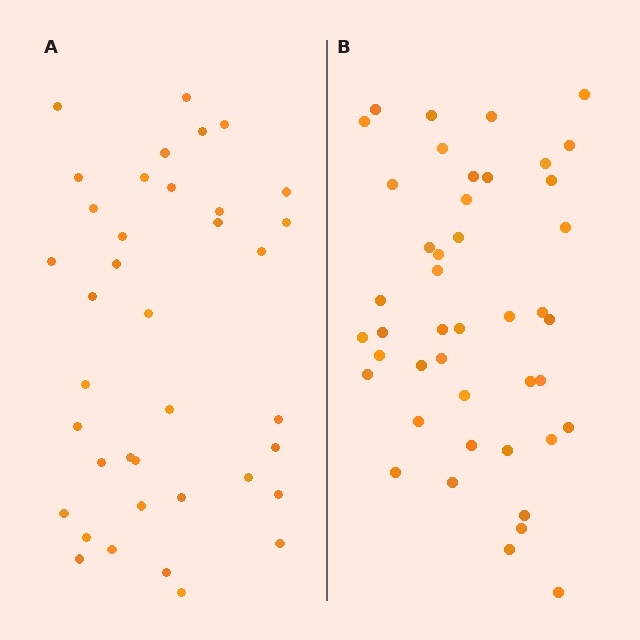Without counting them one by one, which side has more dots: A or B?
Region B (the right region) has more dots.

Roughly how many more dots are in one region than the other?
Region B has about 6 more dots than region A.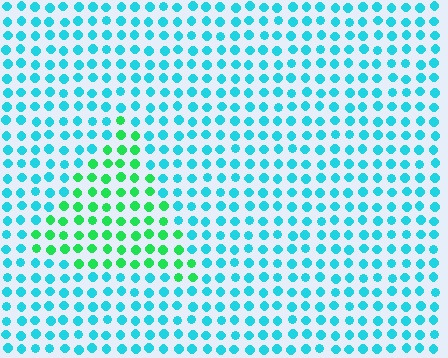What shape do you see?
I see a triangle.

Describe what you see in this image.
The image is filled with small cyan elements in a uniform arrangement. A triangle-shaped region is visible where the elements are tinted to a slightly different hue, forming a subtle color boundary.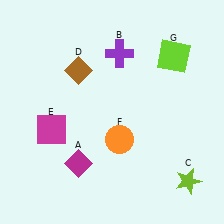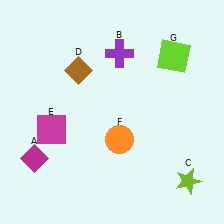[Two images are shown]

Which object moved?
The magenta diamond (A) moved left.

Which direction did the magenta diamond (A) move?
The magenta diamond (A) moved left.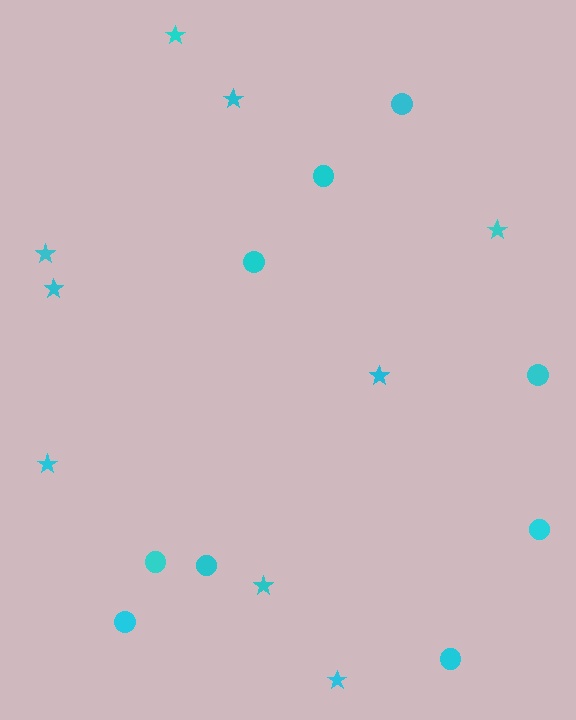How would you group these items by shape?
There are 2 groups: one group of stars (9) and one group of circles (9).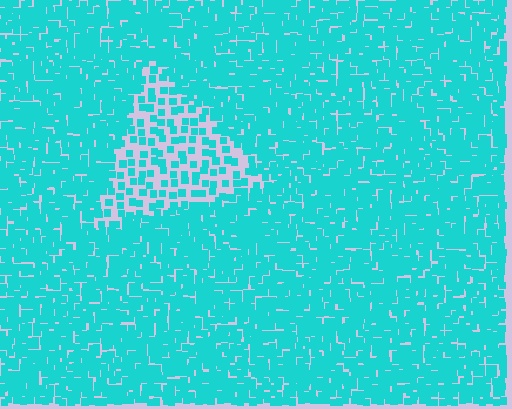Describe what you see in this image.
The image contains small cyan elements arranged at two different densities. A triangle-shaped region is visible where the elements are less densely packed than the surrounding area.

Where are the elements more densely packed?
The elements are more densely packed outside the triangle boundary.